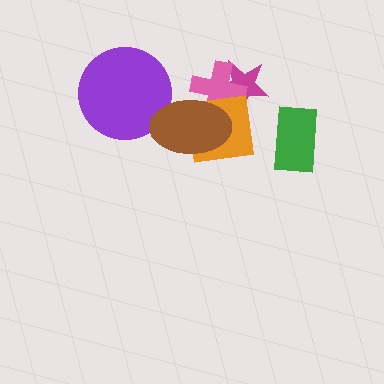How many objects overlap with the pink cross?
3 objects overlap with the pink cross.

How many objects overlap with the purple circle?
1 object overlaps with the purple circle.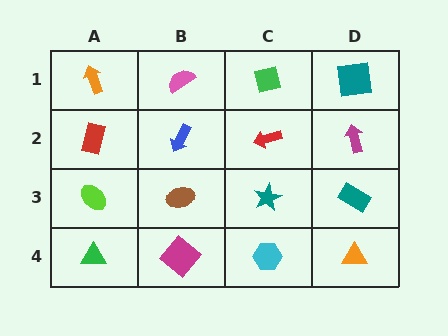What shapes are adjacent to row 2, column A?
An orange arrow (row 1, column A), a lime ellipse (row 3, column A), a blue arrow (row 2, column B).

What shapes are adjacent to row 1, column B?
A blue arrow (row 2, column B), an orange arrow (row 1, column A), a green square (row 1, column C).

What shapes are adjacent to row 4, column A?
A lime ellipse (row 3, column A), a magenta diamond (row 4, column B).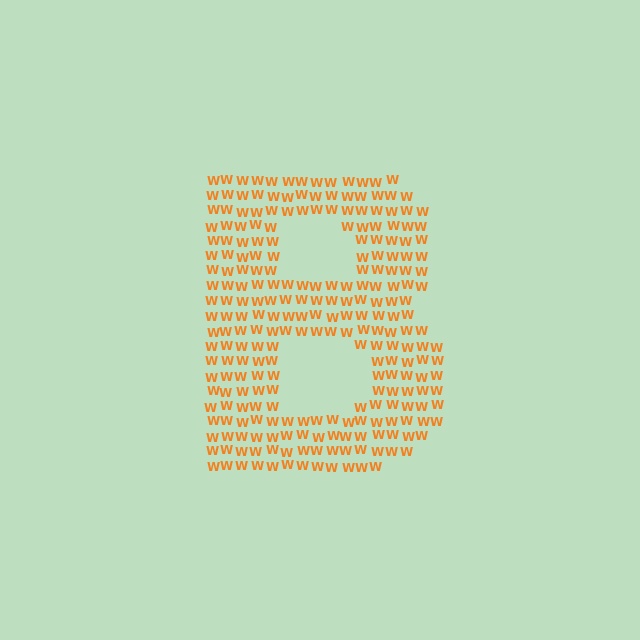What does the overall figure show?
The overall figure shows the letter B.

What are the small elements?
The small elements are letter W's.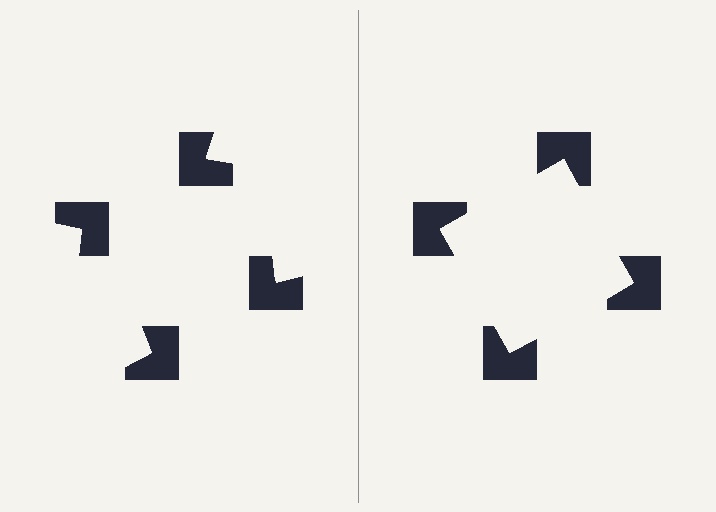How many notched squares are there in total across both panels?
8 — 4 on each side.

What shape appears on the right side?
An illusory square.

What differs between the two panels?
The notched squares are positioned identically on both sides; only the wedge orientations differ. On the right they align to a square; on the left they are misaligned.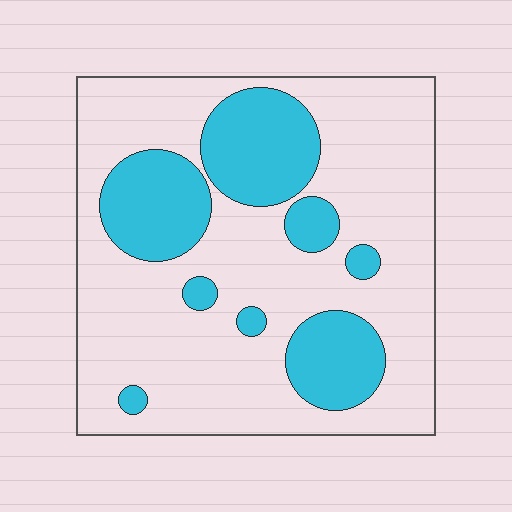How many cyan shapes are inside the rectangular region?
8.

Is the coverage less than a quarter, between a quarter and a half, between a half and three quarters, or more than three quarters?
Between a quarter and a half.